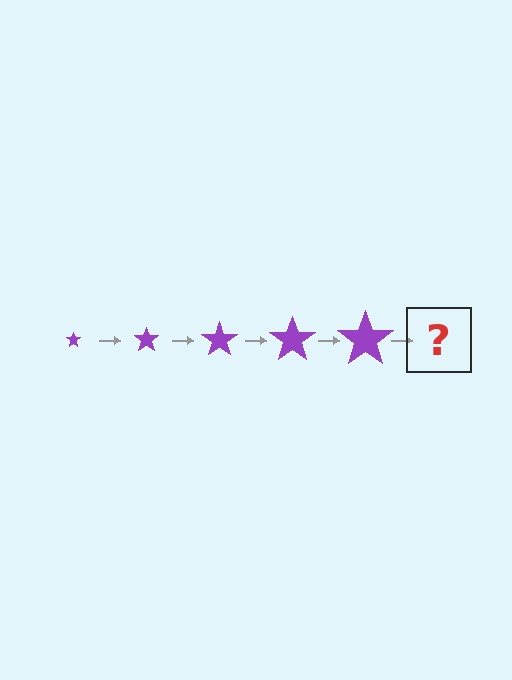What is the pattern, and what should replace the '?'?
The pattern is that the star gets progressively larger each step. The '?' should be a purple star, larger than the previous one.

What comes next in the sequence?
The next element should be a purple star, larger than the previous one.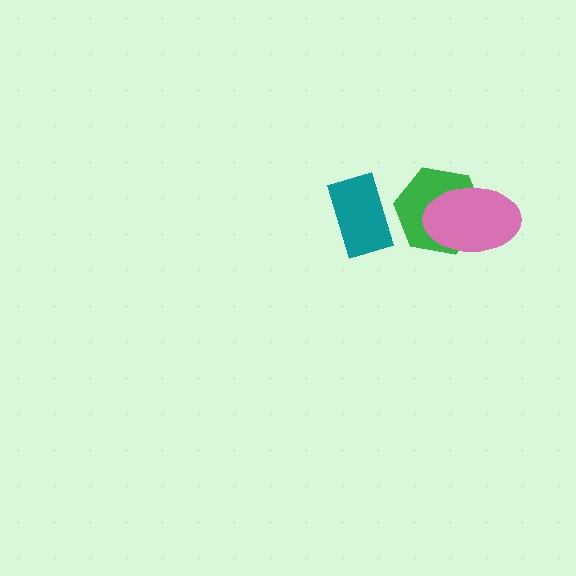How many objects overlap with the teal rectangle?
0 objects overlap with the teal rectangle.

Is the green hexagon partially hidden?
Yes, it is partially covered by another shape.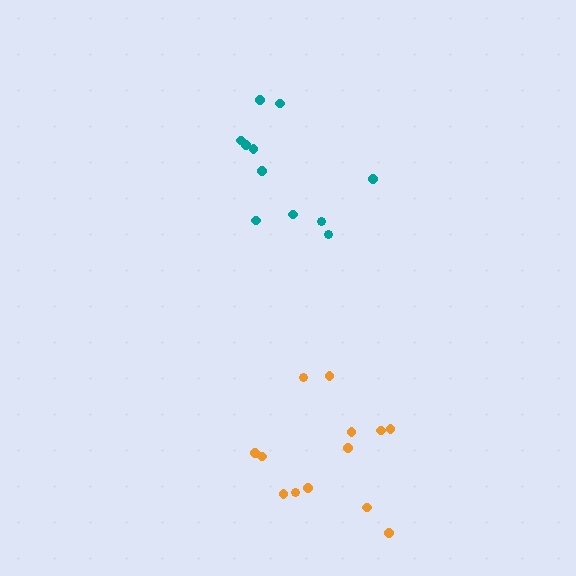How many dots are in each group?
Group 1: 13 dots, Group 2: 11 dots (24 total).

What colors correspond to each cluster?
The clusters are colored: orange, teal.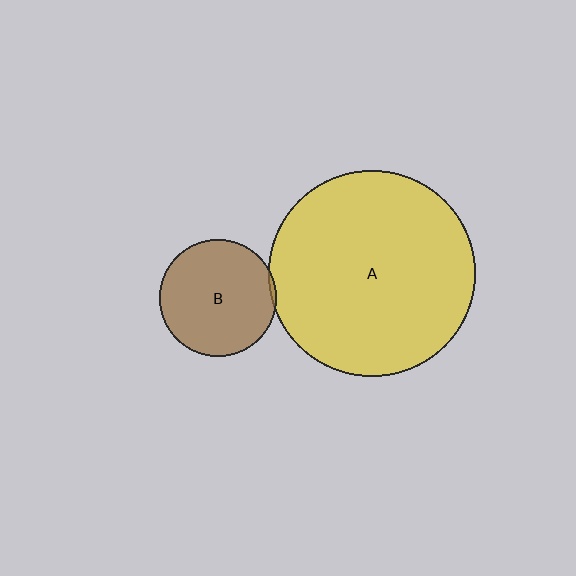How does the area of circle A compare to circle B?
Approximately 3.1 times.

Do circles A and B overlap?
Yes.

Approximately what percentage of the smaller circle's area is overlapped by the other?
Approximately 5%.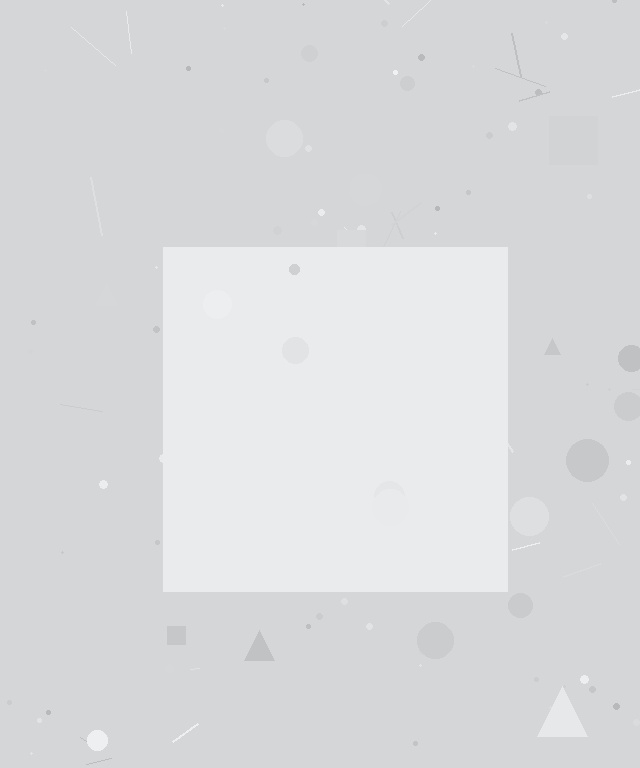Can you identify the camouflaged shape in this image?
The camouflaged shape is a square.